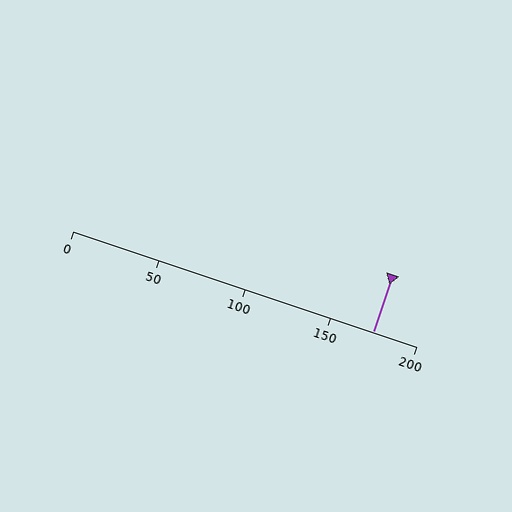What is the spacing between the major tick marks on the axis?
The major ticks are spaced 50 apart.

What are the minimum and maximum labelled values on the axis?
The axis runs from 0 to 200.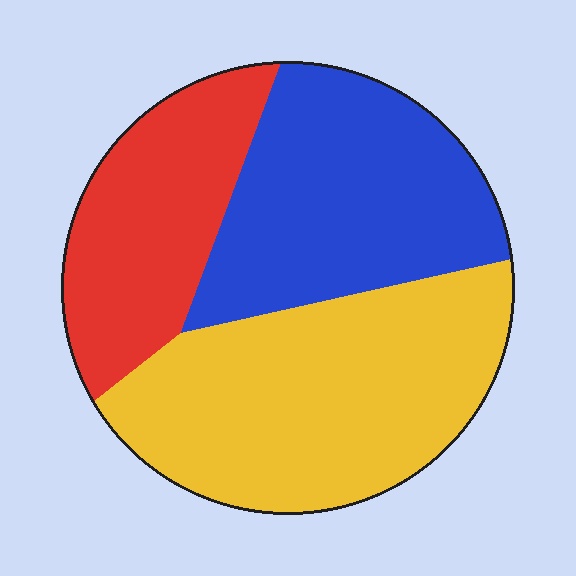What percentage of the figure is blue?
Blue covers 33% of the figure.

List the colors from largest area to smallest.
From largest to smallest: yellow, blue, red.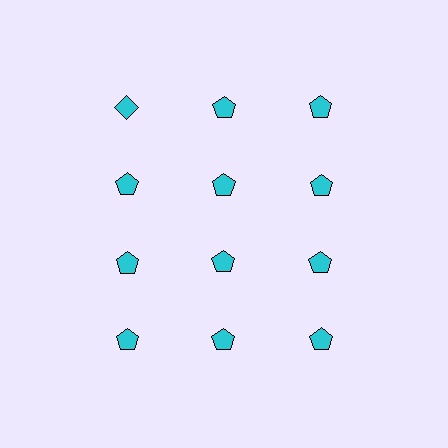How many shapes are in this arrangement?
There are 12 shapes arranged in a grid pattern.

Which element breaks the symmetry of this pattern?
The cyan diamond in the top row, leftmost column breaks the symmetry. All other shapes are cyan pentagons.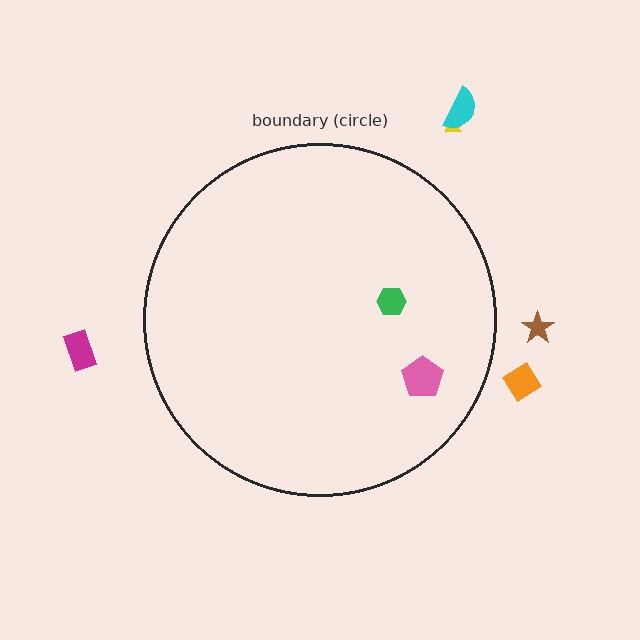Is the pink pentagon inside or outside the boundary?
Inside.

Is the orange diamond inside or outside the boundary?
Outside.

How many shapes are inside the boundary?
2 inside, 5 outside.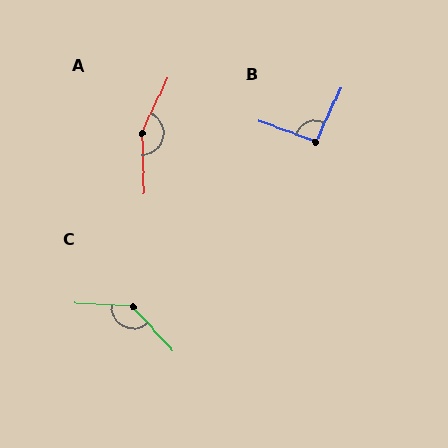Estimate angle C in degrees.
Approximately 136 degrees.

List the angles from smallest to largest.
B (94°), C (136°), A (153°).